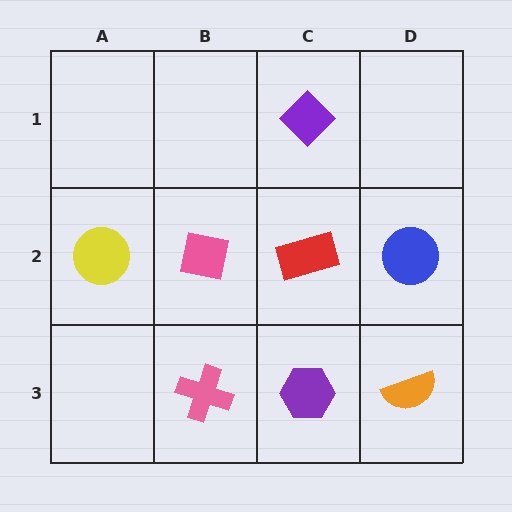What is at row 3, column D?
An orange semicircle.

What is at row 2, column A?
A yellow circle.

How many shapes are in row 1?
1 shape.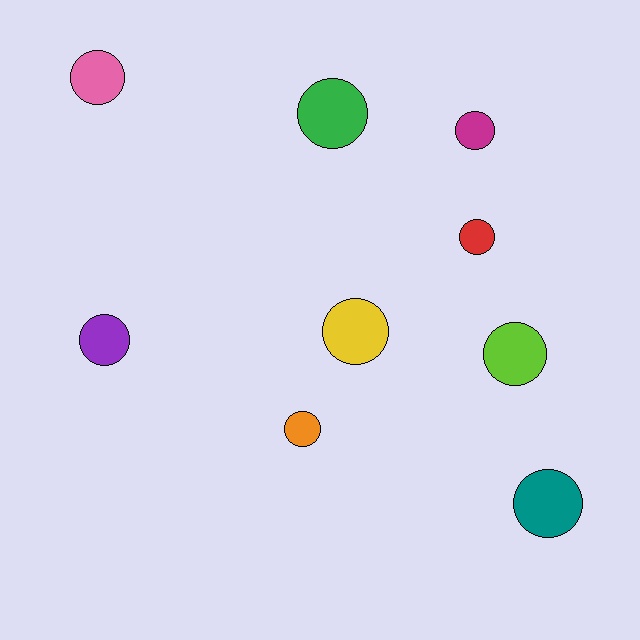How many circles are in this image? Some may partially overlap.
There are 9 circles.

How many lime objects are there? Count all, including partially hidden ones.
There is 1 lime object.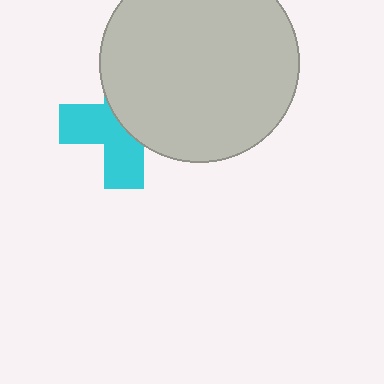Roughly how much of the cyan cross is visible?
About half of it is visible (roughly 49%).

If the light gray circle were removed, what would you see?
You would see the complete cyan cross.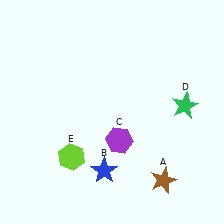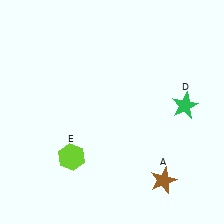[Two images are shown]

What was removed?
The blue star (B), the purple hexagon (C) were removed in Image 2.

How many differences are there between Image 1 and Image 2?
There are 2 differences between the two images.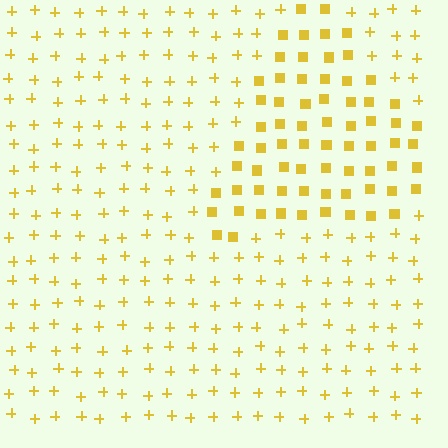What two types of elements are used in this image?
The image uses squares inside the triangle region and plus signs outside it.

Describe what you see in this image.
The image is filled with small yellow elements arranged in a uniform grid. A triangle-shaped region contains squares, while the surrounding area contains plus signs. The boundary is defined purely by the change in element shape.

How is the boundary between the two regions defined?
The boundary is defined by a change in element shape: squares inside vs. plus signs outside. All elements share the same color and spacing.